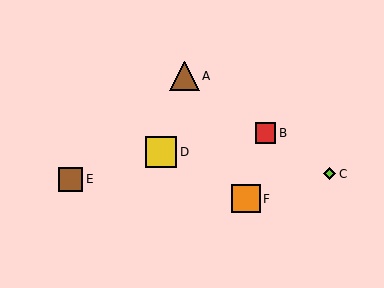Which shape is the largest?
The yellow square (labeled D) is the largest.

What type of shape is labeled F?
Shape F is an orange square.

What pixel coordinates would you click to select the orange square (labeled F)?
Click at (246, 199) to select the orange square F.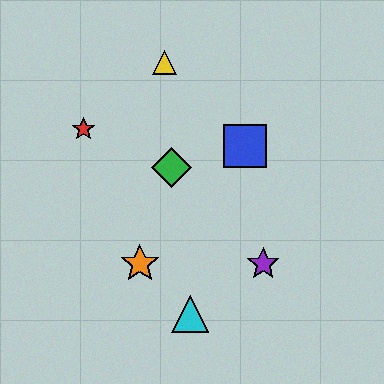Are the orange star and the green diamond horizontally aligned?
No, the orange star is at y≈264 and the green diamond is at y≈168.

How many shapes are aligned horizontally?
2 shapes (the purple star, the orange star) are aligned horizontally.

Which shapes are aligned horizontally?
The purple star, the orange star are aligned horizontally.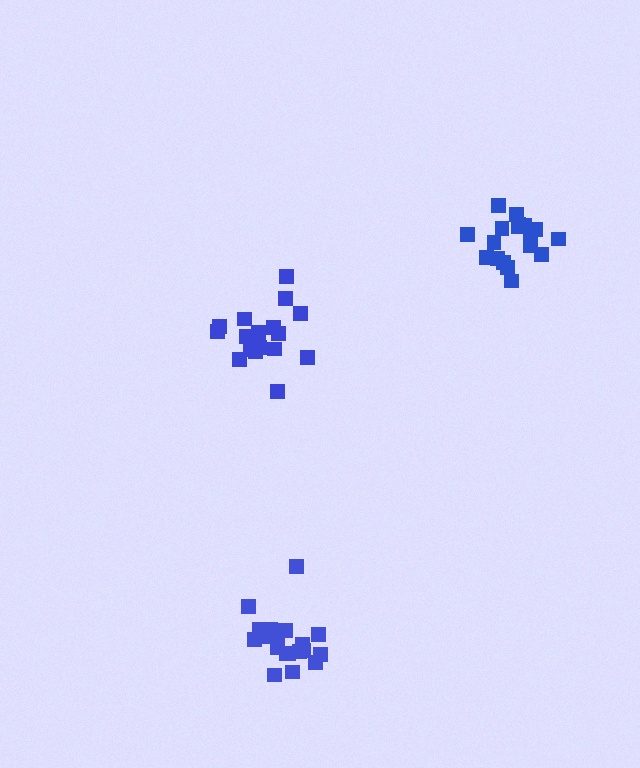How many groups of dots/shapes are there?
There are 3 groups.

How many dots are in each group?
Group 1: 18 dots, Group 2: 18 dots, Group 3: 20 dots (56 total).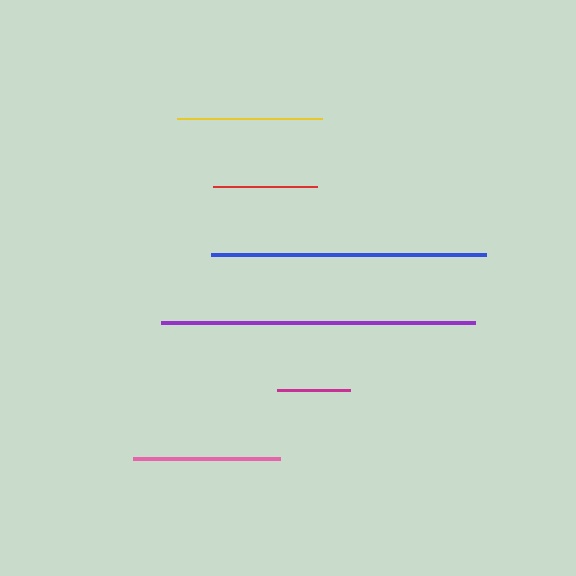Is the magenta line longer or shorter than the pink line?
The pink line is longer than the magenta line.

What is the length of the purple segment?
The purple segment is approximately 314 pixels long.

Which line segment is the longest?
The purple line is the longest at approximately 314 pixels.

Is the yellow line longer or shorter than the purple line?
The purple line is longer than the yellow line.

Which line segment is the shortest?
The magenta line is the shortest at approximately 72 pixels.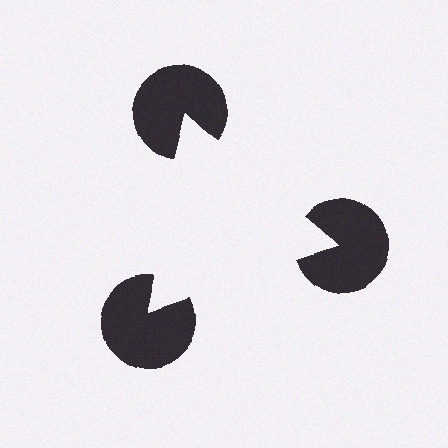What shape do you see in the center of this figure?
An illusory triangle — its edges are inferred from the aligned wedge cuts in the pac-man discs, not physically drawn.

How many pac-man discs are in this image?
There are 3 — one at each vertex of the illusory triangle.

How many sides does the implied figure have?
3 sides.